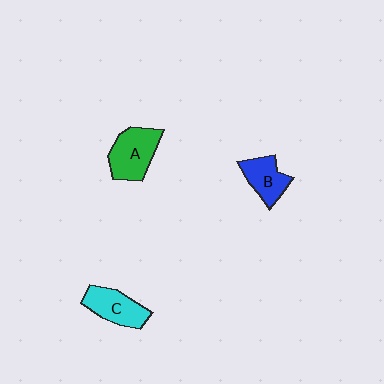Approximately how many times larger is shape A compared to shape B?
Approximately 1.4 times.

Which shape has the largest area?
Shape A (green).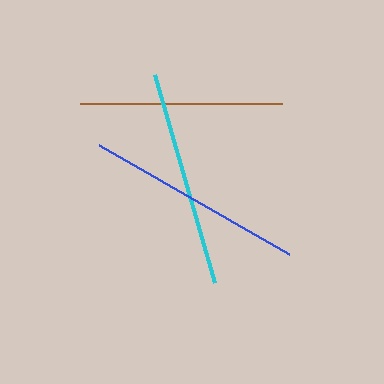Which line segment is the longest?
The blue line is the longest at approximately 218 pixels.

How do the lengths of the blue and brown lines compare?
The blue and brown lines are approximately the same length.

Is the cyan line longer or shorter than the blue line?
The blue line is longer than the cyan line.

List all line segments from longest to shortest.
From longest to shortest: blue, cyan, brown.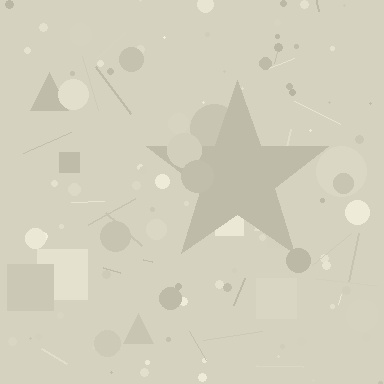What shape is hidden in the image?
A star is hidden in the image.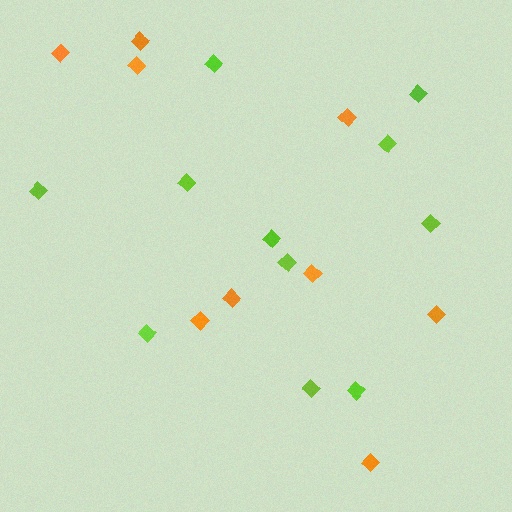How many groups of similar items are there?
There are 2 groups: one group of lime diamonds (11) and one group of orange diamonds (9).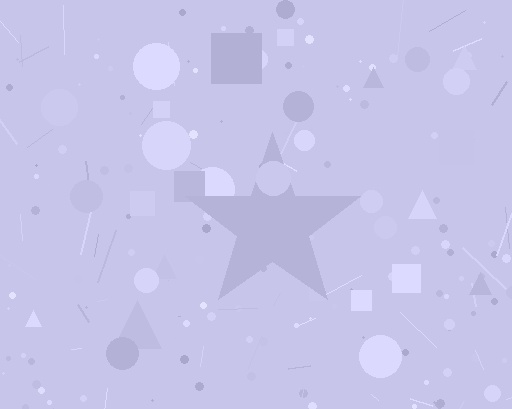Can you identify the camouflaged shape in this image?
The camouflaged shape is a star.